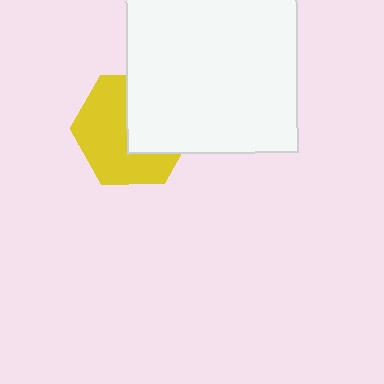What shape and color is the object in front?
The object in front is a white square.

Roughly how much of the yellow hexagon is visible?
About half of it is visible (roughly 57%).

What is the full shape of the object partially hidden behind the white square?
The partially hidden object is a yellow hexagon.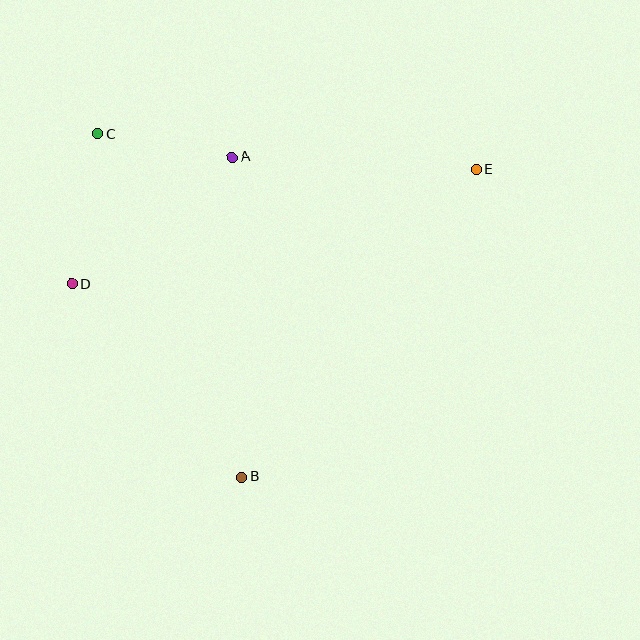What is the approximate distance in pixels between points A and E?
The distance between A and E is approximately 244 pixels.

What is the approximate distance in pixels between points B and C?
The distance between B and C is approximately 372 pixels.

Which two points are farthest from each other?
Points D and E are farthest from each other.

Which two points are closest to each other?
Points A and C are closest to each other.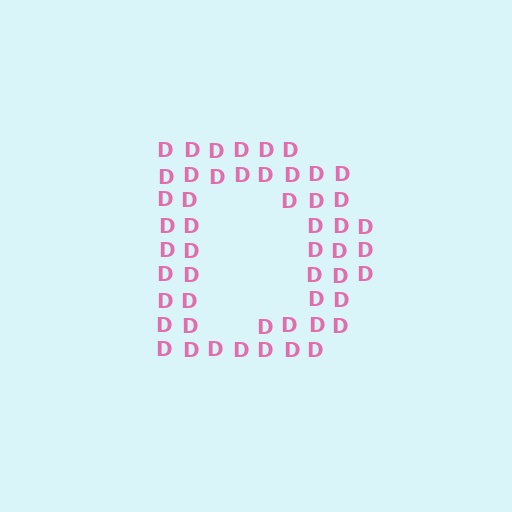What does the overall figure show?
The overall figure shows the letter D.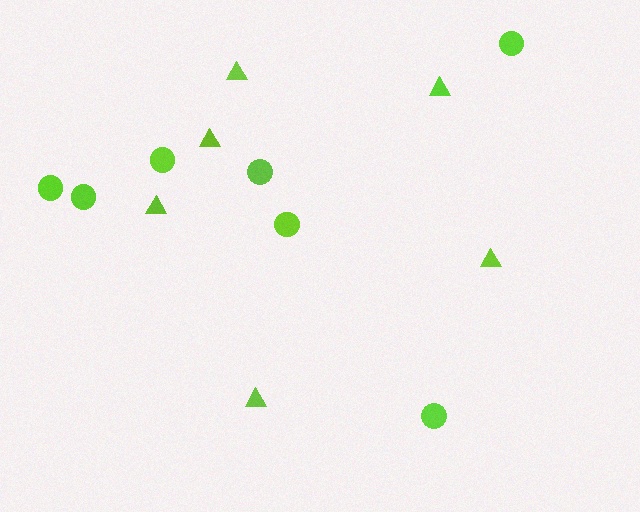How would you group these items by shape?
There are 2 groups: one group of circles (7) and one group of triangles (6).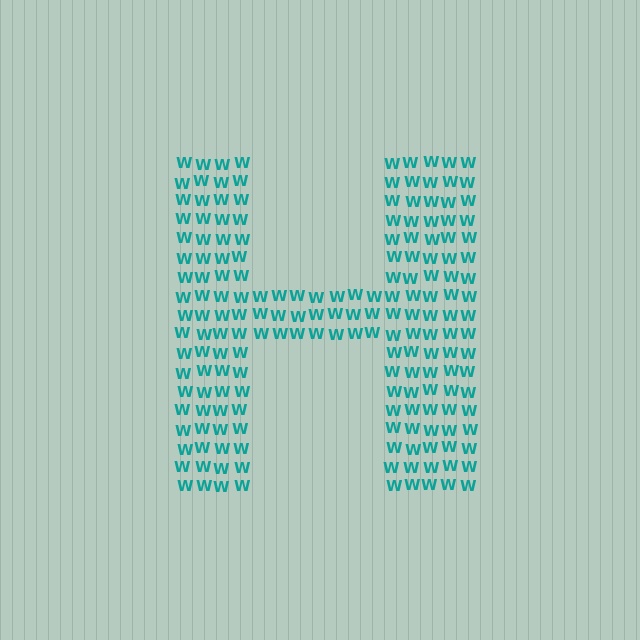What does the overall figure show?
The overall figure shows the letter H.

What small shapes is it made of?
It is made of small letter W's.